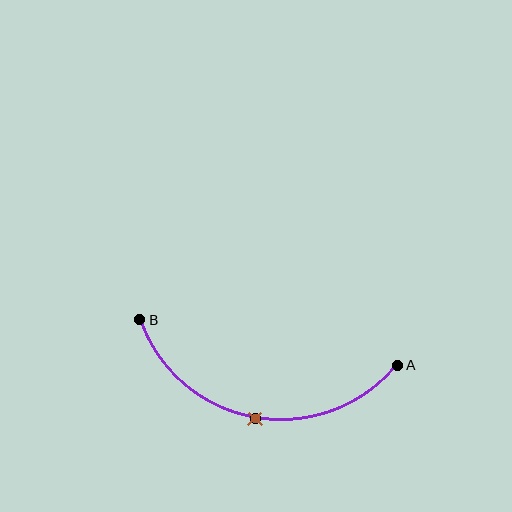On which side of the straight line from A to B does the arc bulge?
The arc bulges below the straight line connecting A and B.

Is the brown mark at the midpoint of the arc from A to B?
Yes. The brown mark lies on the arc at equal arc-length from both A and B — it is the arc midpoint.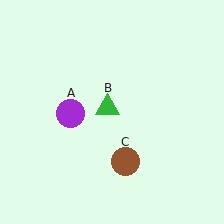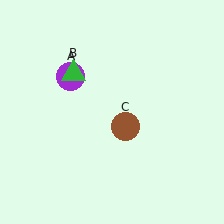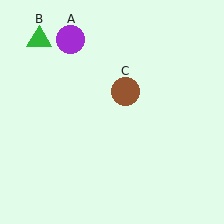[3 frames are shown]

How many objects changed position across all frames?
3 objects changed position: purple circle (object A), green triangle (object B), brown circle (object C).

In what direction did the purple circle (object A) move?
The purple circle (object A) moved up.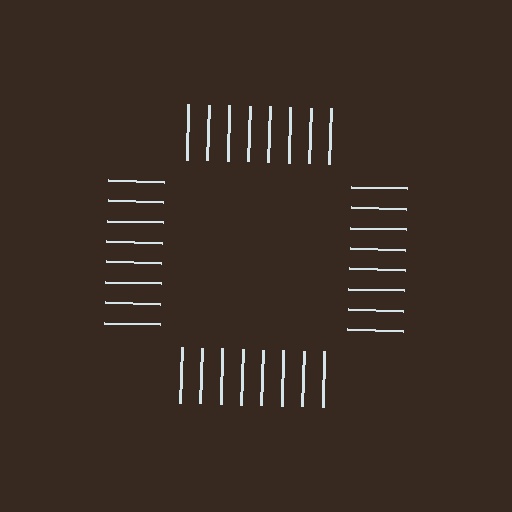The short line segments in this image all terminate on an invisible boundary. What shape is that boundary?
An illusory square — the line segments terminate on its edges but no continuous stroke is drawn.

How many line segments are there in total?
32 — 8 along each of the 4 edges.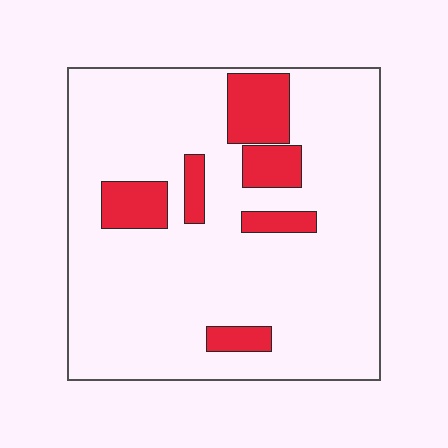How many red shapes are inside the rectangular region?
6.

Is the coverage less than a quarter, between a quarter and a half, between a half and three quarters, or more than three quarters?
Less than a quarter.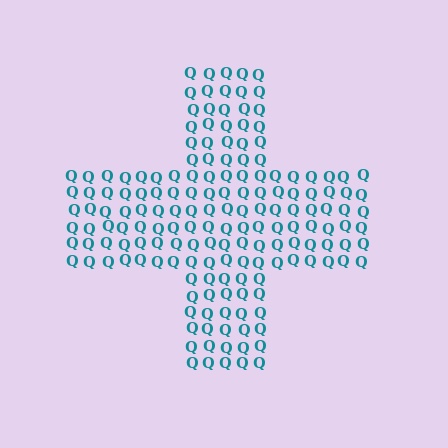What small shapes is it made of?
It is made of small letter Q's.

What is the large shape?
The large shape is a cross.